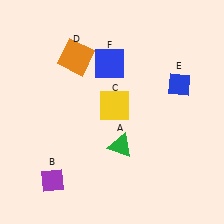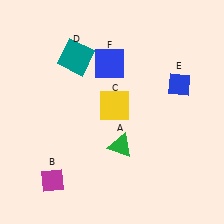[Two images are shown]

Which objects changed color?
B changed from purple to magenta. D changed from orange to teal.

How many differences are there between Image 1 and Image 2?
There are 2 differences between the two images.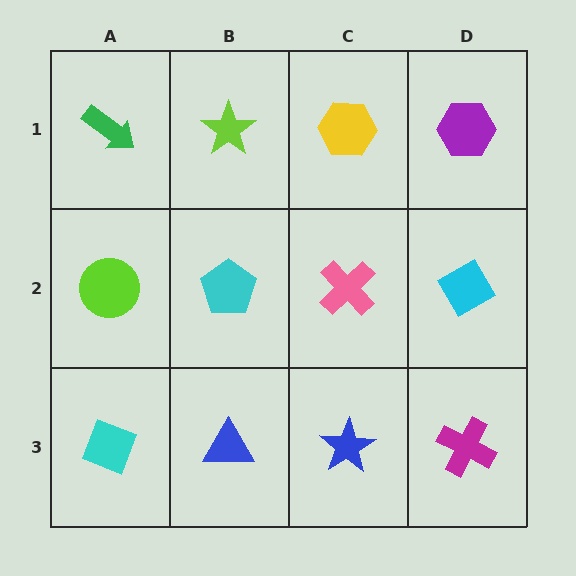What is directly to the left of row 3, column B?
A cyan diamond.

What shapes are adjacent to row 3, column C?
A pink cross (row 2, column C), a blue triangle (row 3, column B), a magenta cross (row 3, column D).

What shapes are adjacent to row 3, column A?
A lime circle (row 2, column A), a blue triangle (row 3, column B).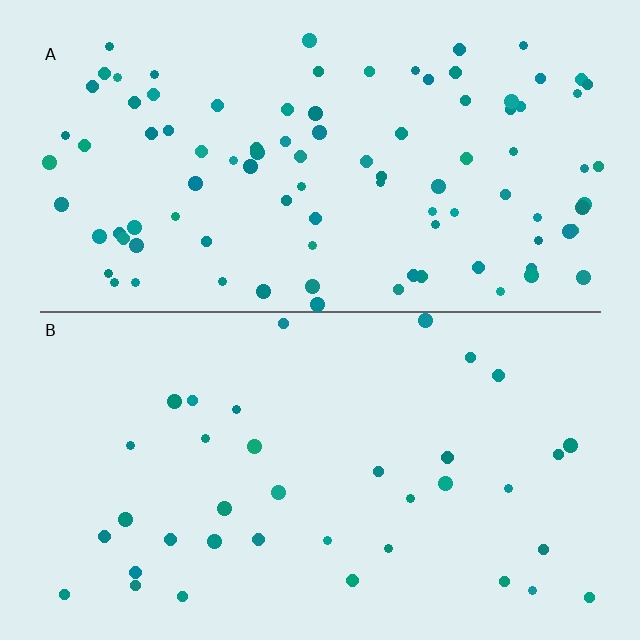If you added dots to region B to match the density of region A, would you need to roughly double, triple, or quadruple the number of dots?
Approximately triple.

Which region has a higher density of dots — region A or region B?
A (the top).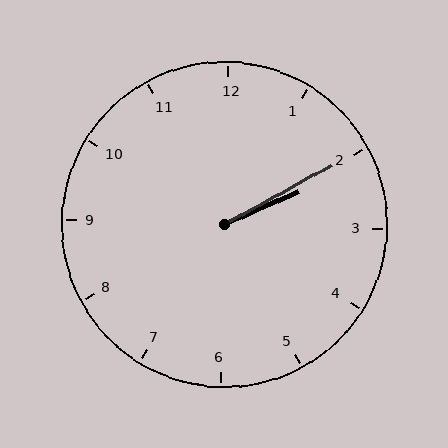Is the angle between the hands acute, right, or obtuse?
It is acute.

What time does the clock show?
2:10.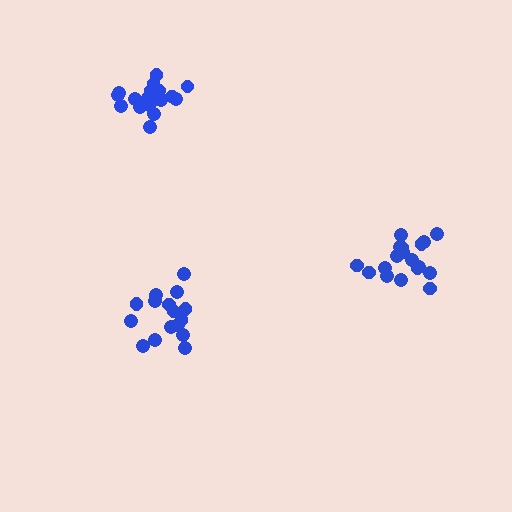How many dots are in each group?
Group 1: 16 dots, Group 2: 19 dots, Group 3: 19 dots (54 total).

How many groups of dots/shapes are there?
There are 3 groups.